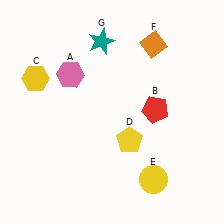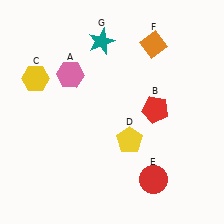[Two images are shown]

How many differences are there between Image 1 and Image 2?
There is 1 difference between the two images.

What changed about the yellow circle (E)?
In Image 1, E is yellow. In Image 2, it changed to red.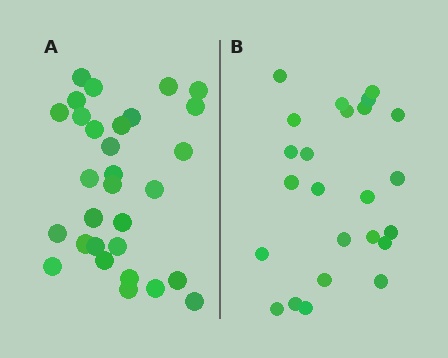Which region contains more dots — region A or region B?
Region A (the left region) has more dots.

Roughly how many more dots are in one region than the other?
Region A has about 6 more dots than region B.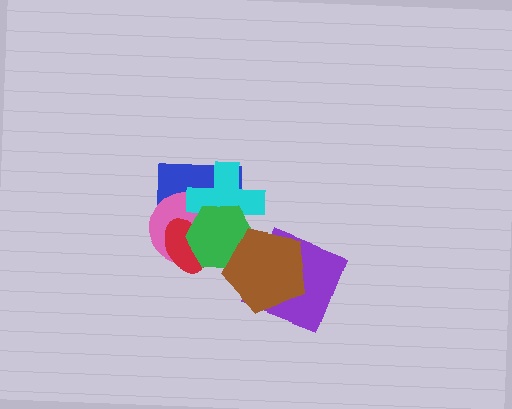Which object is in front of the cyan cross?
The green hexagon is in front of the cyan cross.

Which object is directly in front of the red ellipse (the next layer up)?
The cyan cross is directly in front of the red ellipse.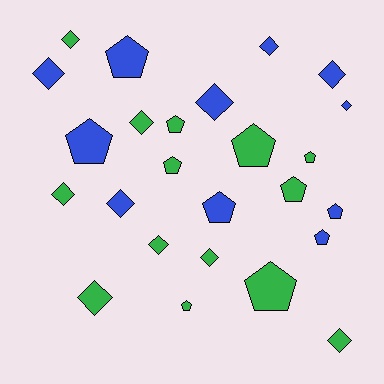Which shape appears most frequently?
Diamond, with 13 objects.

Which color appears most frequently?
Green, with 14 objects.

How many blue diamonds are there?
There are 6 blue diamonds.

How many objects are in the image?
There are 25 objects.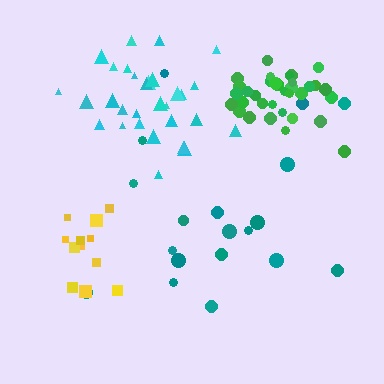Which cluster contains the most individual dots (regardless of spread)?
Green (34).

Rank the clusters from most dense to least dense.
green, cyan, yellow, teal.